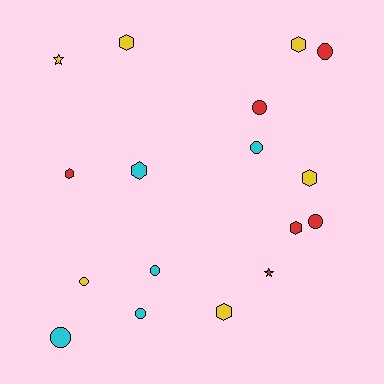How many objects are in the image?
There are 17 objects.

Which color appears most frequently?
Red, with 6 objects.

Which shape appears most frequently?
Circle, with 8 objects.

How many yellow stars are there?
There is 1 yellow star.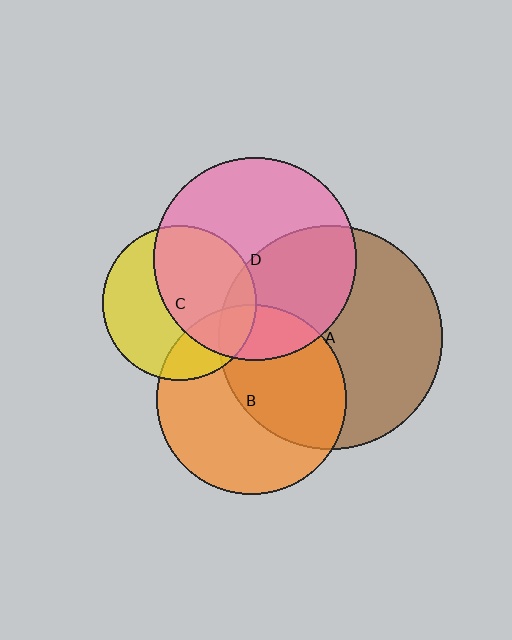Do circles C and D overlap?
Yes.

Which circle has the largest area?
Circle A (brown).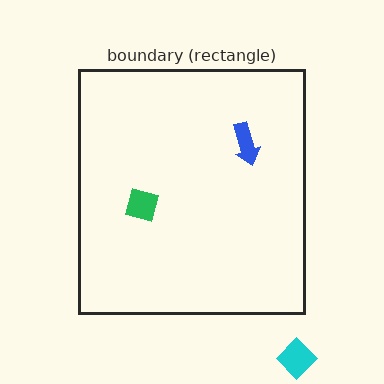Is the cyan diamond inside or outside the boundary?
Outside.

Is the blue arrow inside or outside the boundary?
Inside.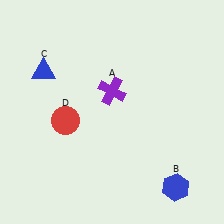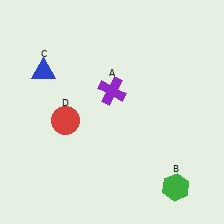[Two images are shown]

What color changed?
The hexagon (B) changed from blue in Image 1 to green in Image 2.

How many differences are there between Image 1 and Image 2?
There is 1 difference between the two images.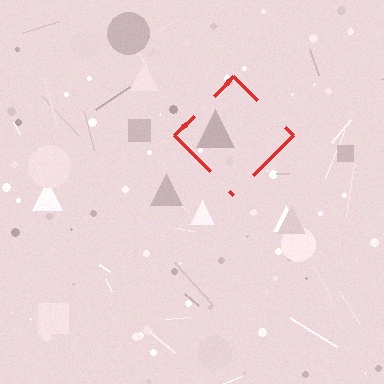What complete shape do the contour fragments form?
The contour fragments form a diamond.